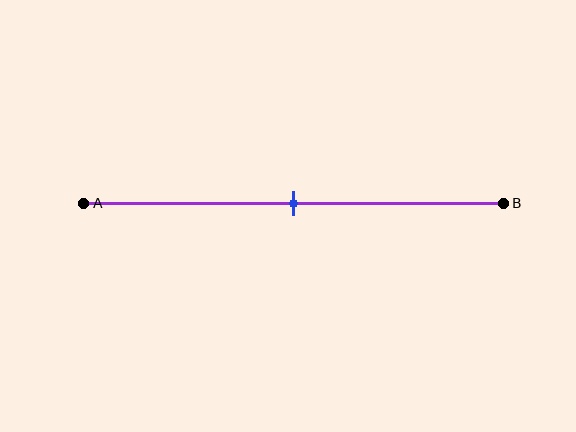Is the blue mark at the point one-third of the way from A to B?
No, the mark is at about 50% from A, not at the 33% one-third point.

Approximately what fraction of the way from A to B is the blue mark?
The blue mark is approximately 50% of the way from A to B.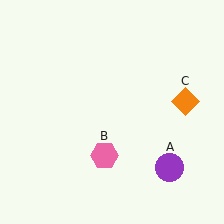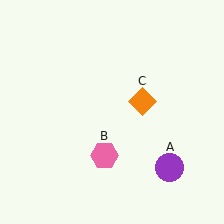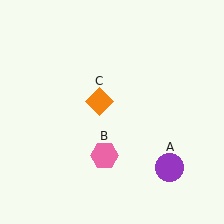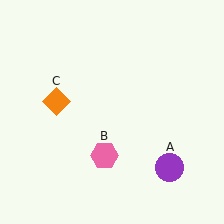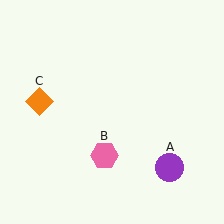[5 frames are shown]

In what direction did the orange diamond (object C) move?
The orange diamond (object C) moved left.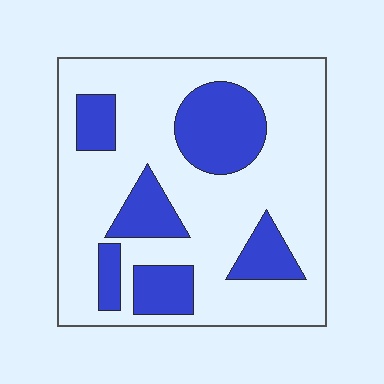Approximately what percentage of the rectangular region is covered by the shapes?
Approximately 25%.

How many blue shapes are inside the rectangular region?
6.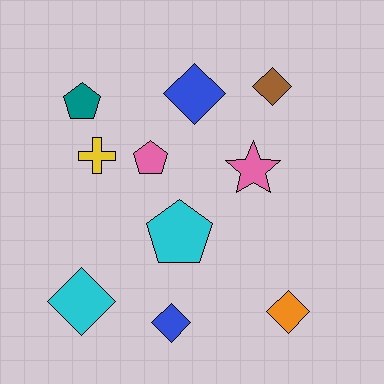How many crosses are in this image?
There is 1 cross.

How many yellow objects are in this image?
There is 1 yellow object.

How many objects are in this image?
There are 10 objects.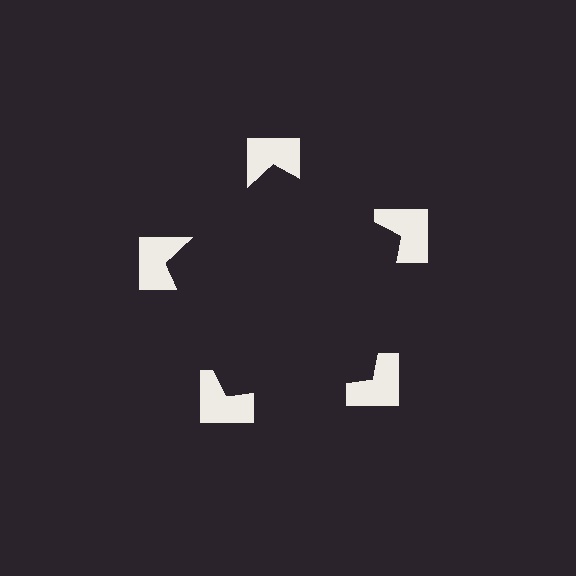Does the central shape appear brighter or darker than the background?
It typically appears slightly darker than the background, even though no actual brightness change is drawn.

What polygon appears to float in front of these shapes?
An illusory pentagon — its edges are inferred from the aligned wedge cuts in the notched squares, not physically drawn.